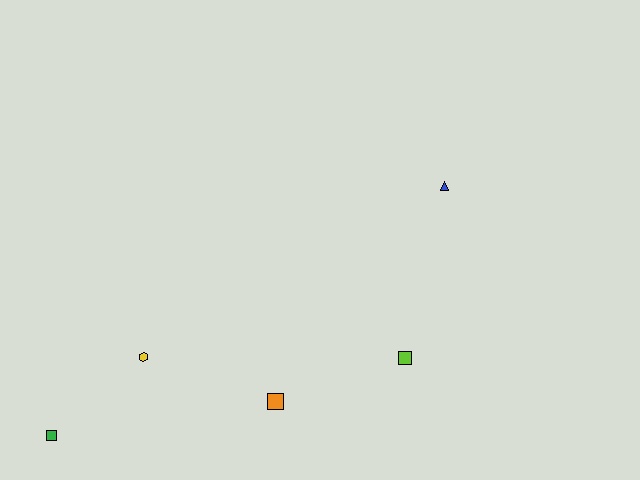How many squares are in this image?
There are 3 squares.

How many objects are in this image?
There are 5 objects.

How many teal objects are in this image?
There are no teal objects.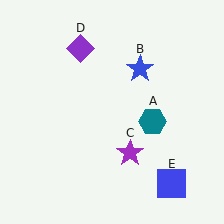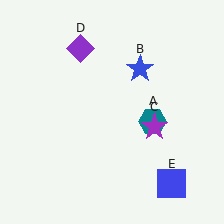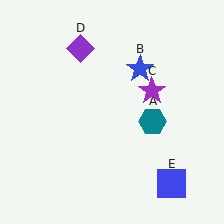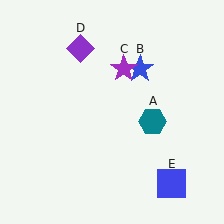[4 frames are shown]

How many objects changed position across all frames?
1 object changed position: purple star (object C).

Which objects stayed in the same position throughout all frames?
Teal hexagon (object A) and blue star (object B) and purple diamond (object D) and blue square (object E) remained stationary.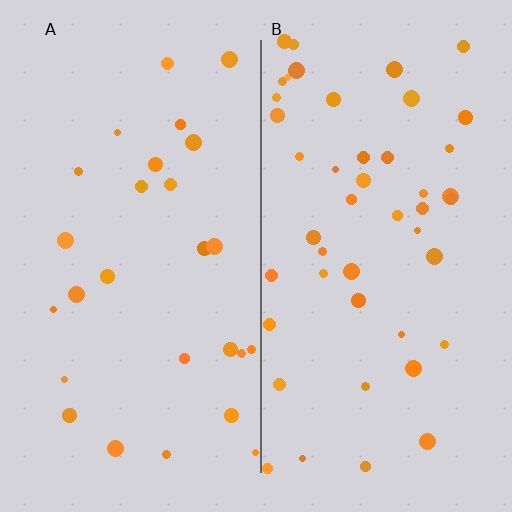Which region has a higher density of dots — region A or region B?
B (the right).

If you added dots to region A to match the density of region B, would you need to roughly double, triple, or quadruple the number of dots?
Approximately double.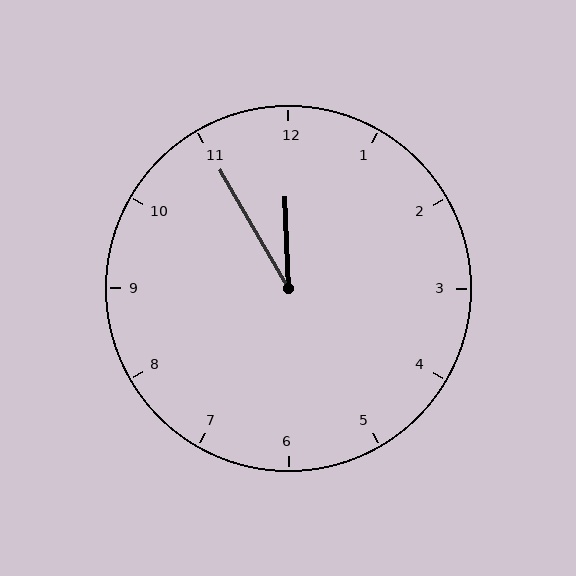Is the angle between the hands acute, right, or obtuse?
It is acute.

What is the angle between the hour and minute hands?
Approximately 28 degrees.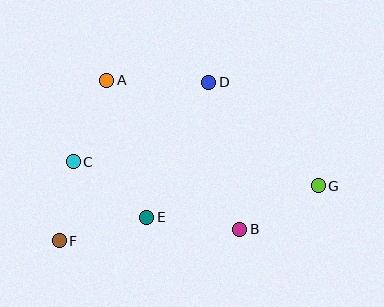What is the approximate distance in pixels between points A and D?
The distance between A and D is approximately 102 pixels.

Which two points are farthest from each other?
Points F and G are farthest from each other.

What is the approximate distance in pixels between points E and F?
The distance between E and F is approximately 91 pixels.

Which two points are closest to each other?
Points C and F are closest to each other.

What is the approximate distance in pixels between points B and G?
The distance between B and G is approximately 90 pixels.